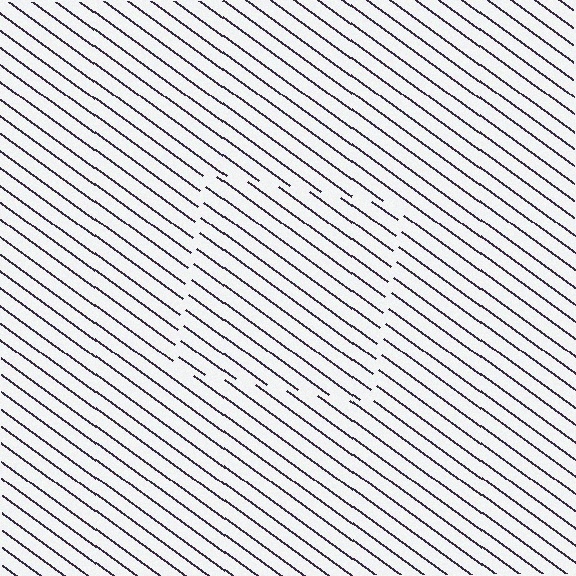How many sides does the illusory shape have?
4 sides — the line-ends trace a square.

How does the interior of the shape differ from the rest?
The interior of the shape contains the same grating, shifted by half a period — the contour is defined by the phase discontinuity where line-ends from the inner and outer gratings abut.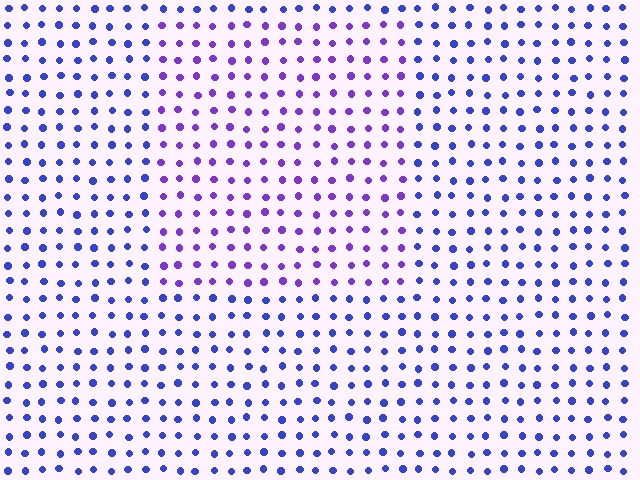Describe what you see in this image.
The image is filled with small blue elements in a uniform arrangement. A rectangle-shaped region is visible where the elements are tinted to a slightly different hue, forming a subtle color boundary.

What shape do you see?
I see a rectangle.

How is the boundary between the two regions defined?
The boundary is defined purely by a slight shift in hue (about 35 degrees). Spacing, size, and orientation are identical on both sides.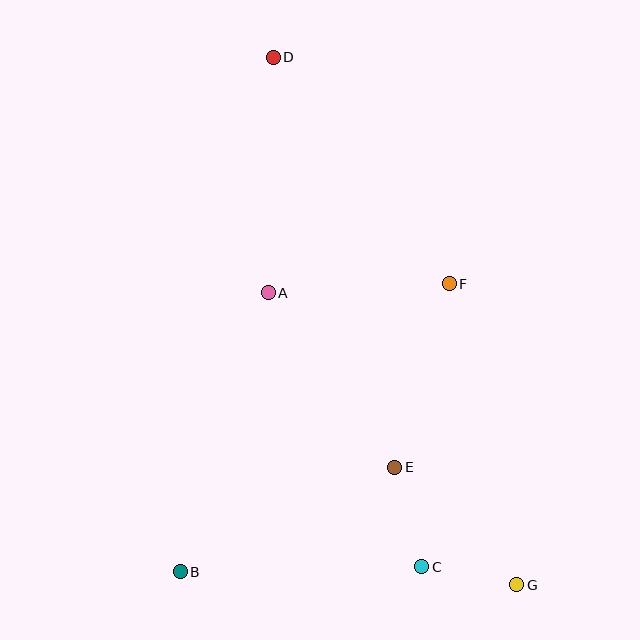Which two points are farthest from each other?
Points D and G are farthest from each other.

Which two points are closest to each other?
Points C and G are closest to each other.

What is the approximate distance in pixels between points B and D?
The distance between B and D is approximately 523 pixels.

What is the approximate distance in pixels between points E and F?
The distance between E and F is approximately 191 pixels.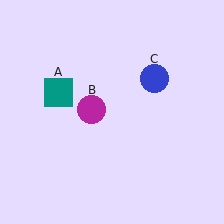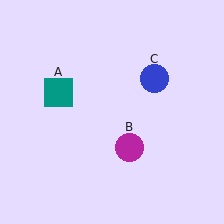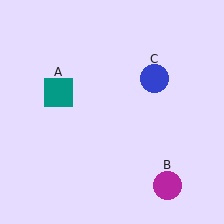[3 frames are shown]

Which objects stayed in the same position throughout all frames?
Teal square (object A) and blue circle (object C) remained stationary.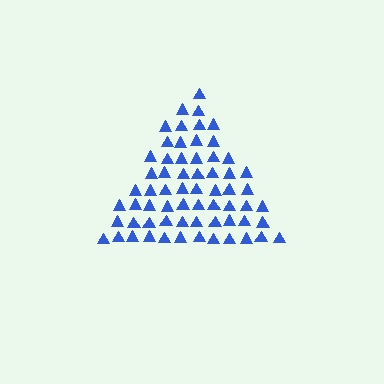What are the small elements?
The small elements are triangles.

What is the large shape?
The large shape is a triangle.